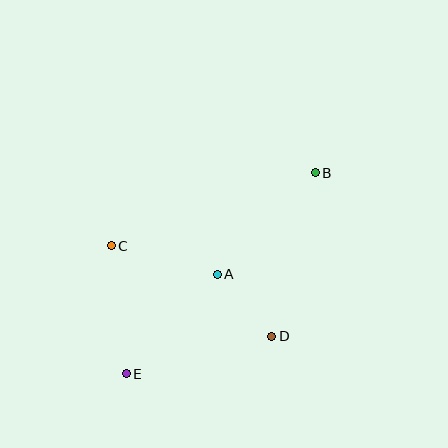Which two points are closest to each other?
Points A and D are closest to each other.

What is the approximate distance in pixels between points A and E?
The distance between A and E is approximately 135 pixels.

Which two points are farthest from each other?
Points B and E are farthest from each other.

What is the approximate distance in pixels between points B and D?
The distance between B and D is approximately 169 pixels.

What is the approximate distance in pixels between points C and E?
The distance between C and E is approximately 129 pixels.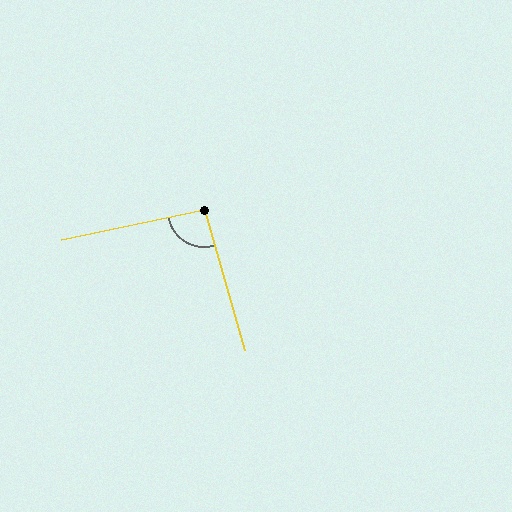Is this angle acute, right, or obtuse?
It is approximately a right angle.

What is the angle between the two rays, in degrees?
Approximately 94 degrees.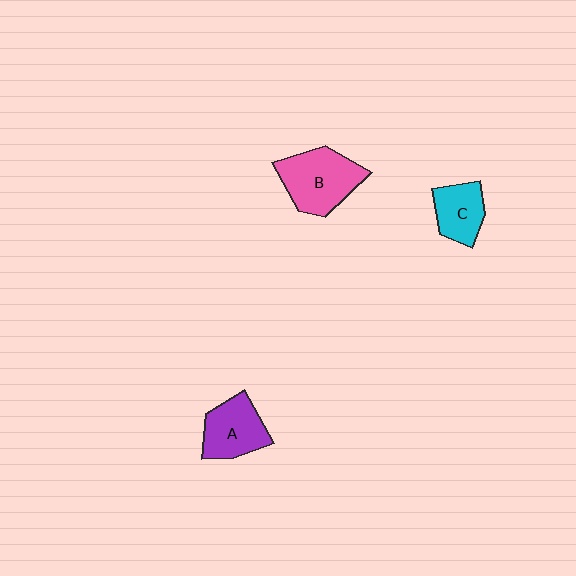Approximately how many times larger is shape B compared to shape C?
Approximately 1.6 times.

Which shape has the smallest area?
Shape C (cyan).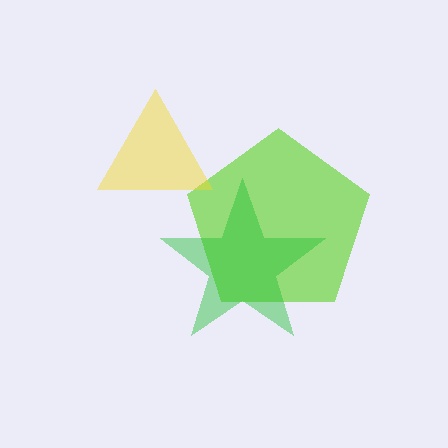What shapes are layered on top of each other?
The layered shapes are: a lime pentagon, a green star, a yellow triangle.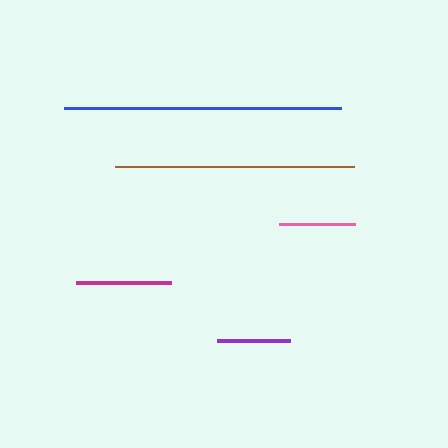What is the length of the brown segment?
The brown segment is approximately 239 pixels long.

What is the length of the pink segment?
The pink segment is approximately 76 pixels long.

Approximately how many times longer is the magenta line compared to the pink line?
The magenta line is approximately 1.2 times the length of the pink line.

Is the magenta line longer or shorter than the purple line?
The magenta line is longer than the purple line.